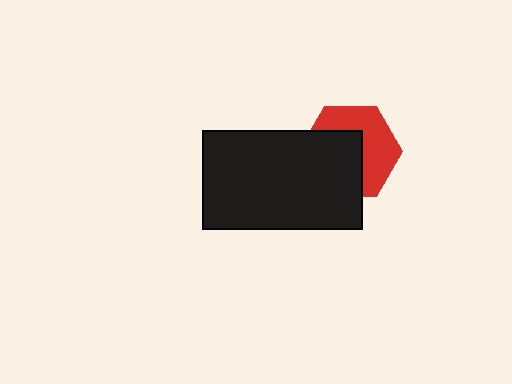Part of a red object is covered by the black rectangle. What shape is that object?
It is a hexagon.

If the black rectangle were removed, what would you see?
You would see the complete red hexagon.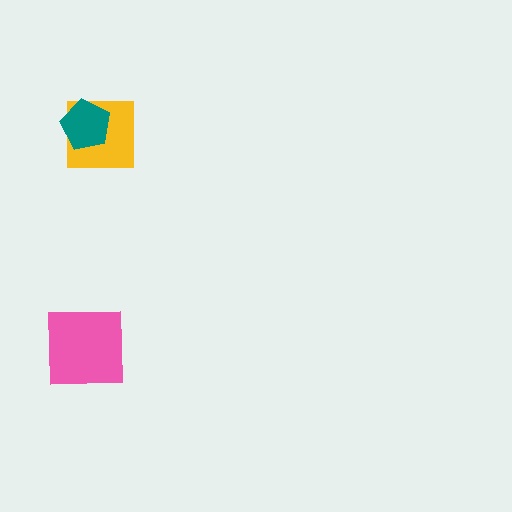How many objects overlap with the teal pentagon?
1 object overlaps with the teal pentagon.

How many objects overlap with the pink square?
0 objects overlap with the pink square.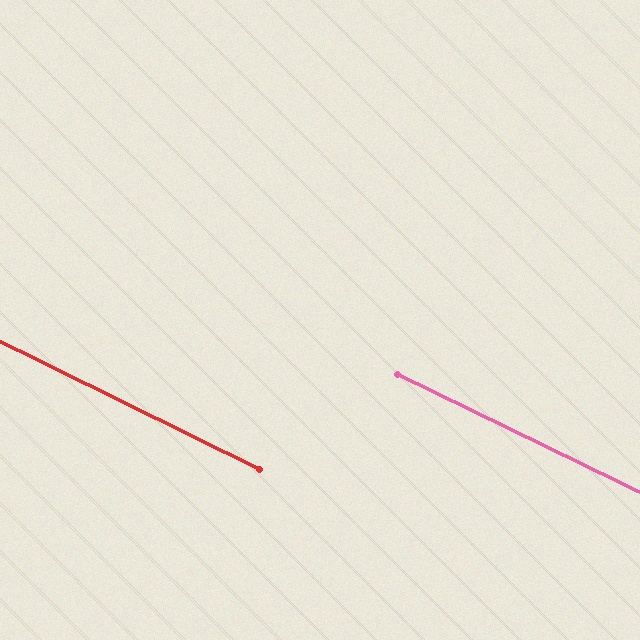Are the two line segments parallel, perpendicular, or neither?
Parallel — their directions differ by only 0.2°.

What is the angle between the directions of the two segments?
Approximately 0 degrees.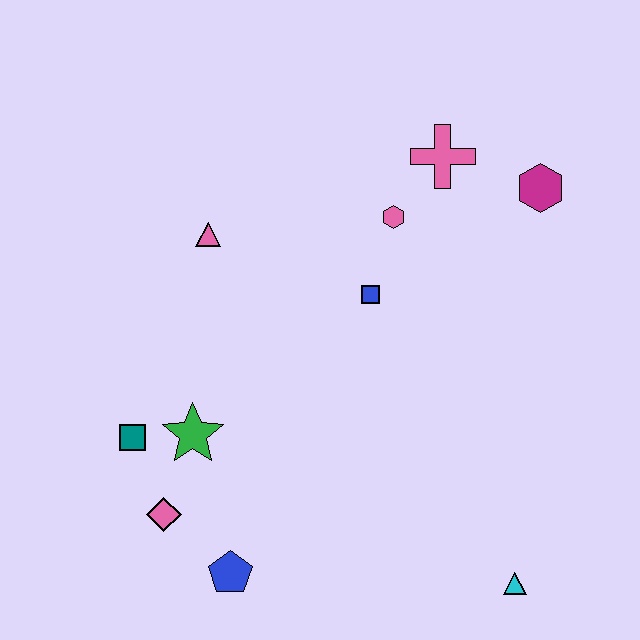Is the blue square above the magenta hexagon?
No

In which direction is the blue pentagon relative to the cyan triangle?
The blue pentagon is to the left of the cyan triangle.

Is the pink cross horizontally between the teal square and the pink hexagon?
No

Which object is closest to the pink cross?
The pink hexagon is closest to the pink cross.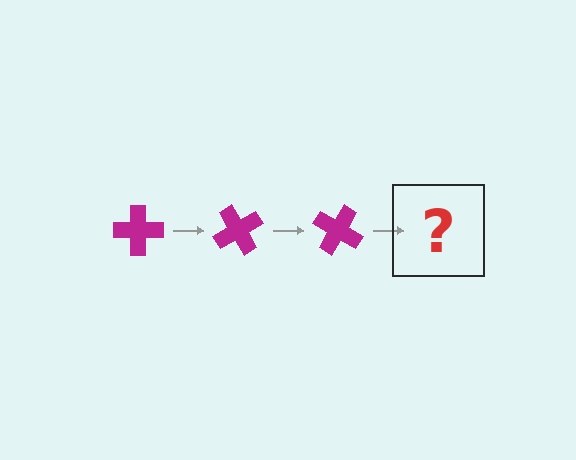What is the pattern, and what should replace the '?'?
The pattern is that the cross rotates 60 degrees each step. The '?' should be a magenta cross rotated 180 degrees.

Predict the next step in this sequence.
The next step is a magenta cross rotated 180 degrees.